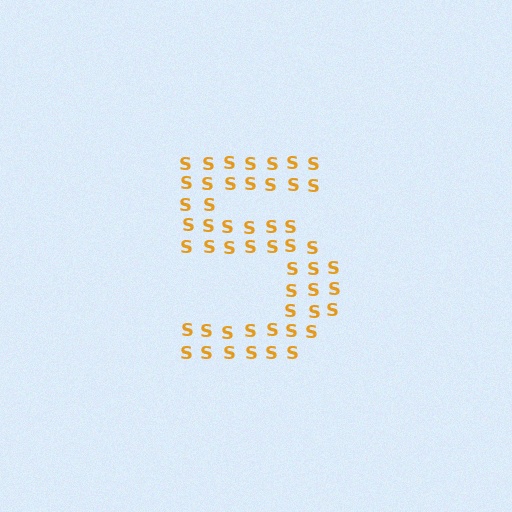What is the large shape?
The large shape is the digit 5.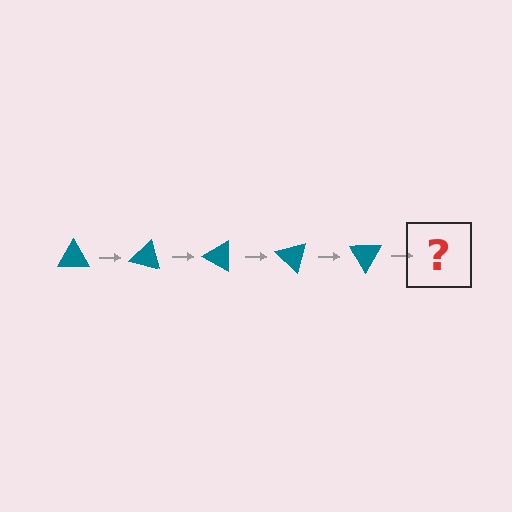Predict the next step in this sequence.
The next step is a teal triangle rotated 75 degrees.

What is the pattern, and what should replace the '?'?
The pattern is that the triangle rotates 15 degrees each step. The '?' should be a teal triangle rotated 75 degrees.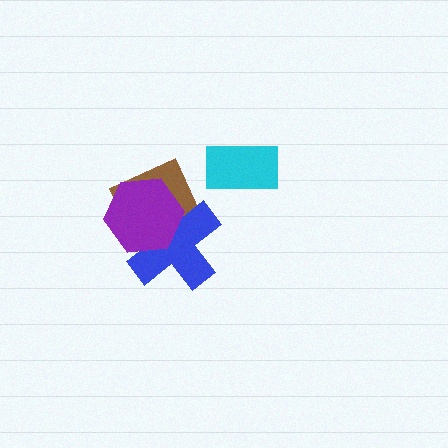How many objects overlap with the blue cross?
2 objects overlap with the blue cross.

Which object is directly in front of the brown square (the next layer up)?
The blue cross is directly in front of the brown square.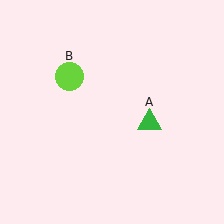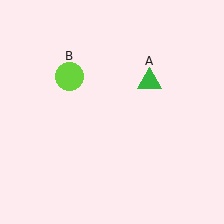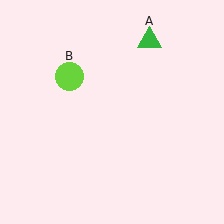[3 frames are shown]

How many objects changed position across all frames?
1 object changed position: green triangle (object A).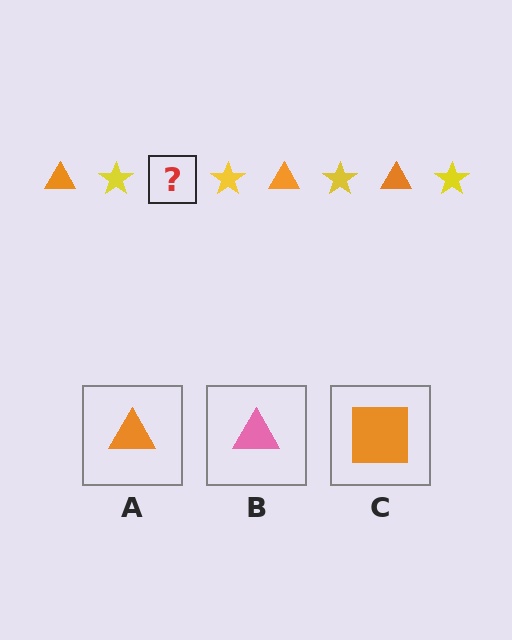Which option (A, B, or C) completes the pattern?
A.